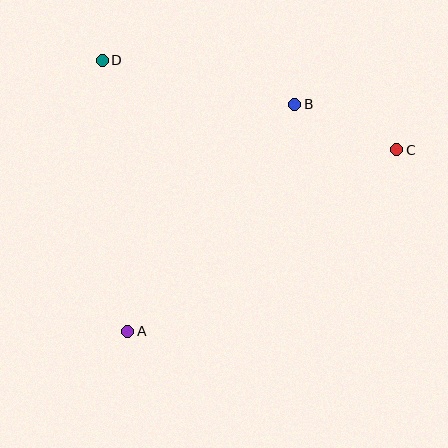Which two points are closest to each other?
Points B and C are closest to each other.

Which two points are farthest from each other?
Points A and C are farthest from each other.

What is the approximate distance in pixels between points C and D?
The distance between C and D is approximately 308 pixels.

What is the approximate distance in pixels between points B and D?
The distance between B and D is approximately 198 pixels.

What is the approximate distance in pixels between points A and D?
The distance between A and D is approximately 272 pixels.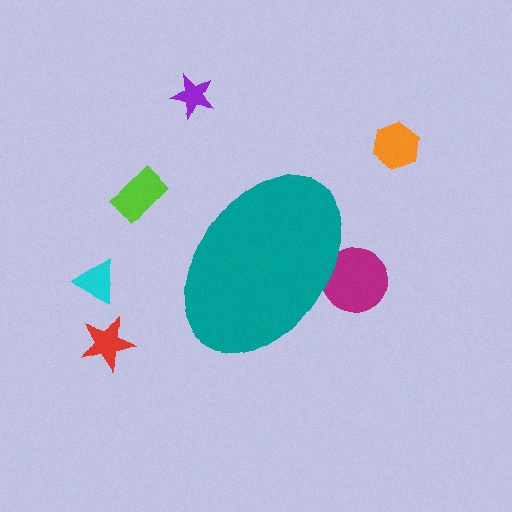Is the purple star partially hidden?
No, the purple star is fully visible.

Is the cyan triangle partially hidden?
No, the cyan triangle is fully visible.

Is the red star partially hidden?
No, the red star is fully visible.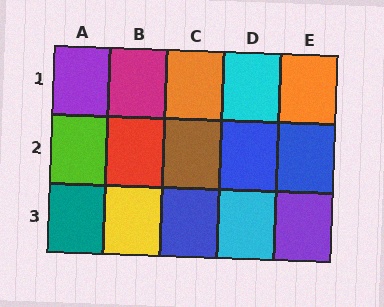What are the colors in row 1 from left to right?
Purple, magenta, orange, cyan, orange.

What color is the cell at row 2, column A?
Lime.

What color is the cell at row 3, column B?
Yellow.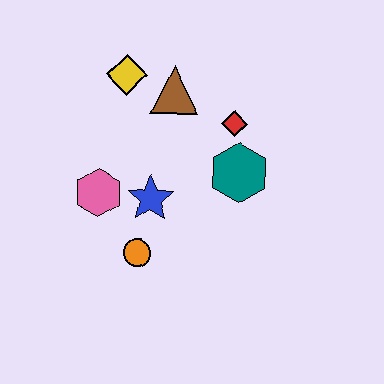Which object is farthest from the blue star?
The yellow diamond is farthest from the blue star.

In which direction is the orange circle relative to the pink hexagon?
The orange circle is below the pink hexagon.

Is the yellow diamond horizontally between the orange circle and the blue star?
No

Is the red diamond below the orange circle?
No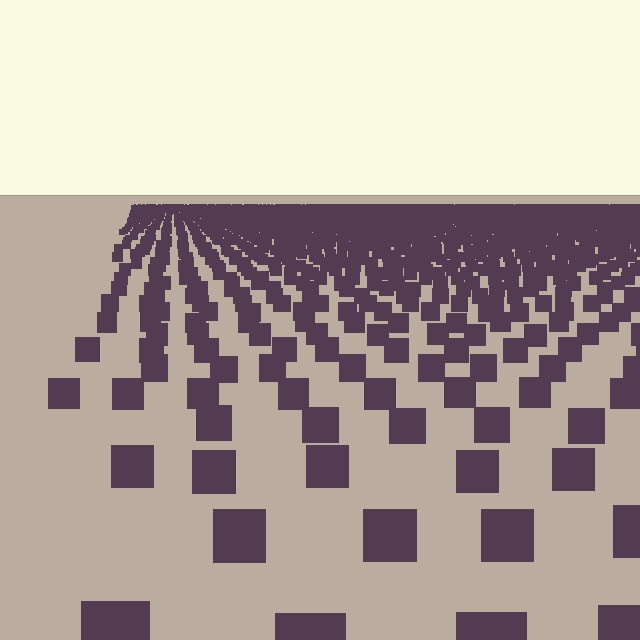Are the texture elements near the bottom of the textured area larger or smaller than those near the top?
Larger. Near the bottom, elements are closer to the viewer and appear at a bigger on-screen size.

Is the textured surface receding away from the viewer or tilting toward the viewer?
The surface is receding away from the viewer. Texture elements get smaller and denser toward the top.